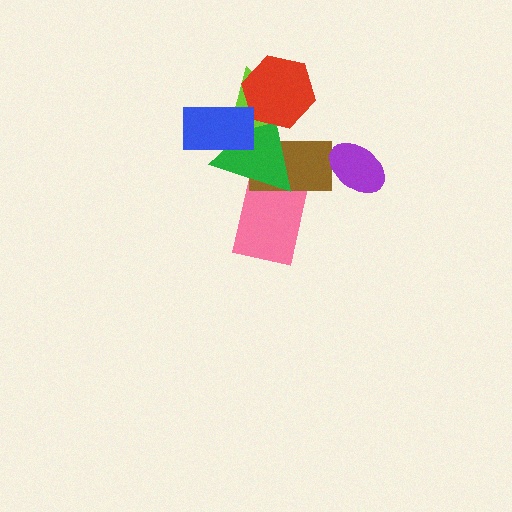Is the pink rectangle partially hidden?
Yes, it is partially covered by another shape.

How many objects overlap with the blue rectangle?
2 objects overlap with the blue rectangle.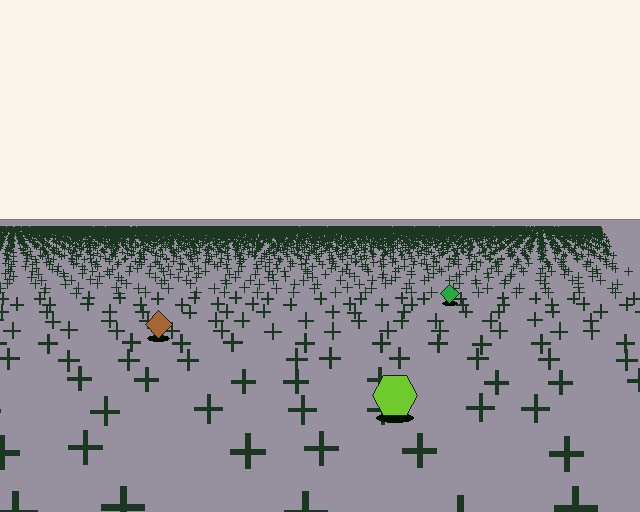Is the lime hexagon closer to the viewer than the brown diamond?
Yes. The lime hexagon is closer — you can tell from the texture gradient: the ground texture is coarser near it.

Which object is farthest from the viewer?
The green diamond is farthest from the viewer. It appears smaller and the ground texture around it is denser.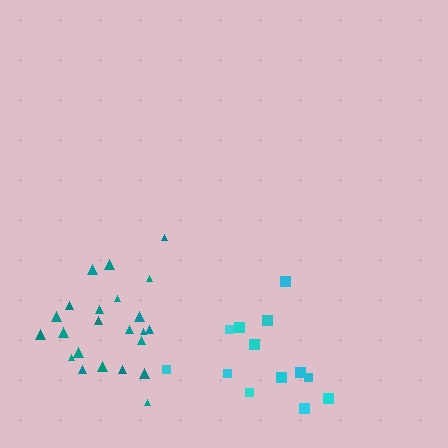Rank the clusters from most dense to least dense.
teal, cyan.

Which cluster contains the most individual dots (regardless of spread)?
Teal (23).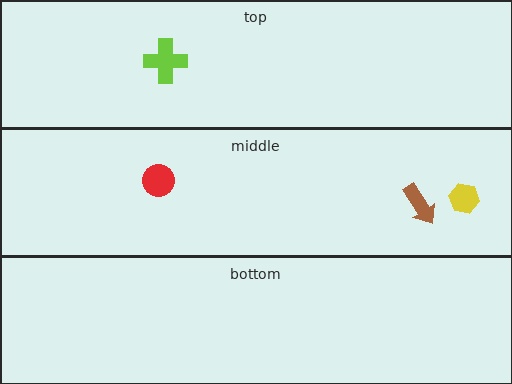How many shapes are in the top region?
1.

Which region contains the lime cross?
The top region.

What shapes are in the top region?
The lime cross.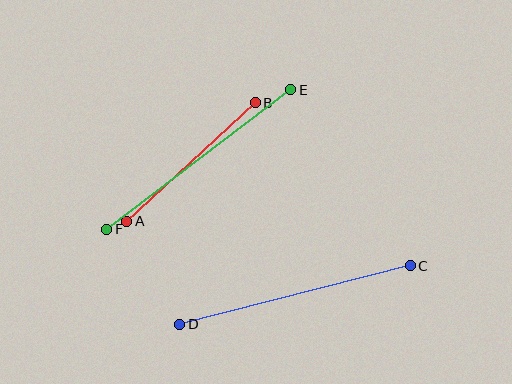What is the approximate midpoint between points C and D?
The midpoint is at approximately (295, 295) pixels.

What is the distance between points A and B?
The distance is approximately 175 pixels.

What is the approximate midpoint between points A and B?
The midpoint is at approximately (191, 162) pixels.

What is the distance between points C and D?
The distance is approximately 238 pixels.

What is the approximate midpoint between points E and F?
The midpoint is at approximately (199, 160) pixels.